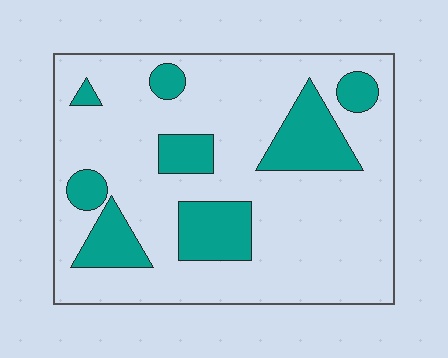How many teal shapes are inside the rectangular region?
8.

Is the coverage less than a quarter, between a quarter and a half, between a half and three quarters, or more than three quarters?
Less than a quarter.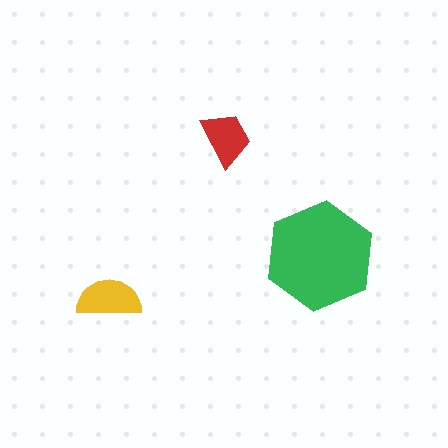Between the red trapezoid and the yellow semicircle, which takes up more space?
The yellow semicircle.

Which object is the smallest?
The red trapezoid.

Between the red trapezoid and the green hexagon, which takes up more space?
The green hexagon.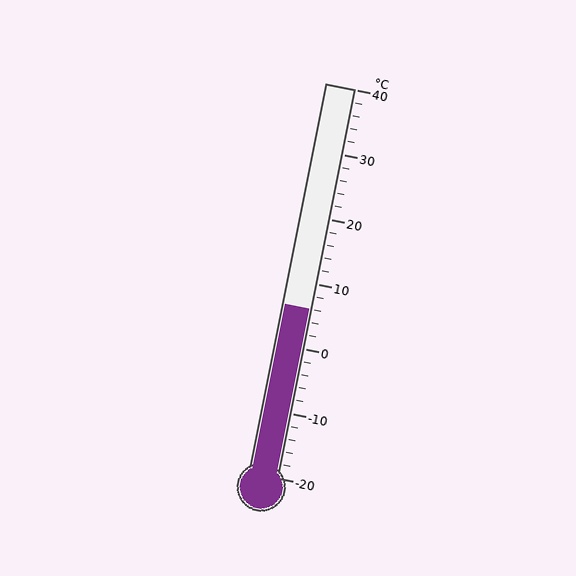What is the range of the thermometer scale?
The thermometer scale ranges from -20°C to 40°C.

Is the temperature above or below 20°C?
The temperature is below 20°C.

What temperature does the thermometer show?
The thermometer shows approximately 6°C.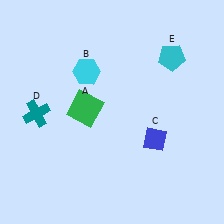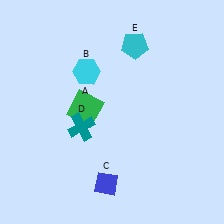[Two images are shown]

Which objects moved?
The objects that moved are: the blue diamond (C), the teal cross (D), the cyan pentagon (E).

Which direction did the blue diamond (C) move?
The blue diamond (C) moved left.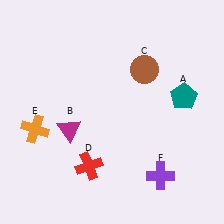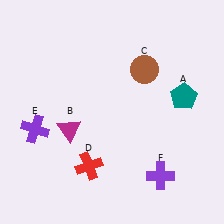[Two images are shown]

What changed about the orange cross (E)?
In Image 1, E is orange. In Image 2, it changed to purple.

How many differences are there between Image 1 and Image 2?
There is 1 difference between the two images.